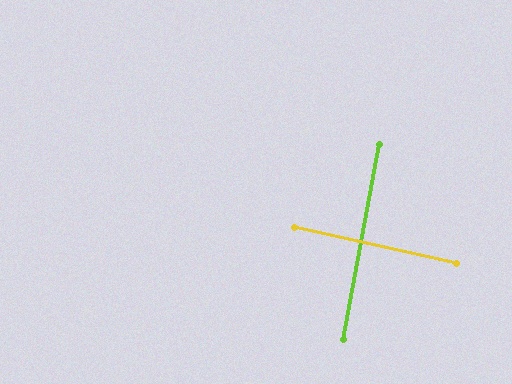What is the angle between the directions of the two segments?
Approximately 88 degrees.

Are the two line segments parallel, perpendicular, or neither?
Perpendicular — they meet at approximately 88°.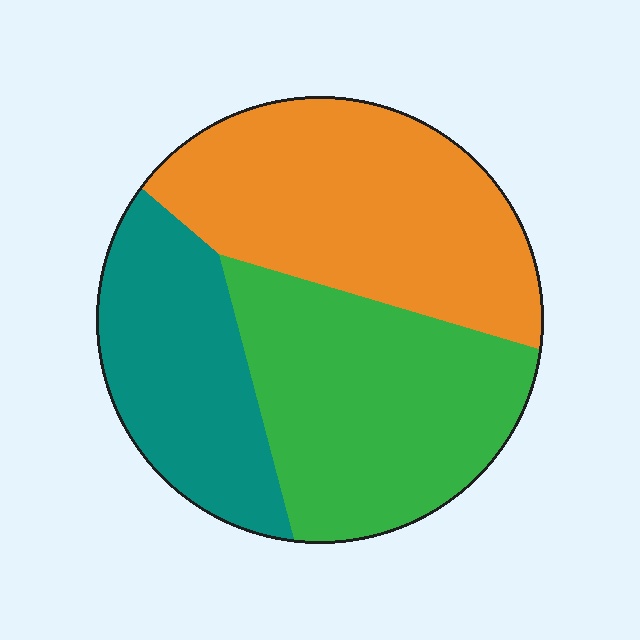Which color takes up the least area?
Teal, at roughly 25%.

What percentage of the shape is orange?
Orange takes up about two fifths (2/5) of the shape.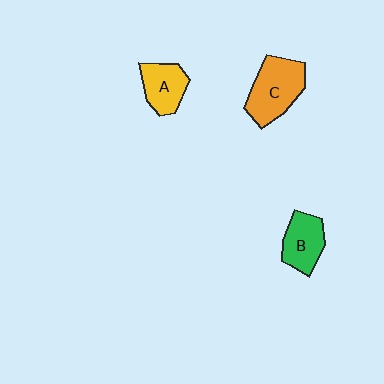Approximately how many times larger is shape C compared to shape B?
Approximately 1.4 times.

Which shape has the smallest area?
Shape A (yellow).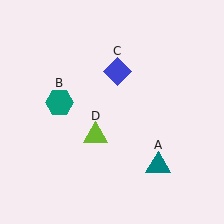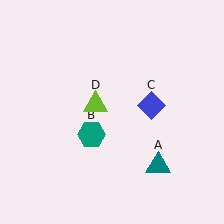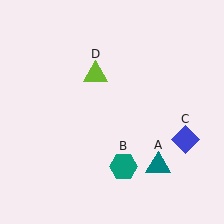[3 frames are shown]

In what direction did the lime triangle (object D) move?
The lime triangle (object D) moved up.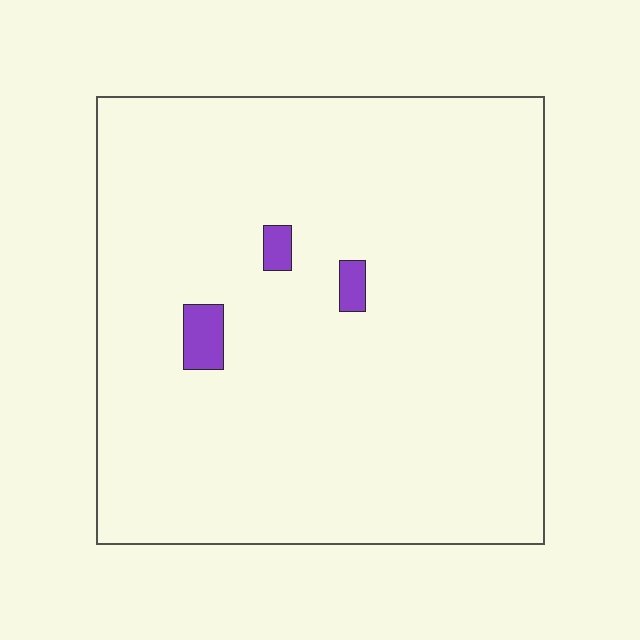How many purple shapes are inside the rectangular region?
3.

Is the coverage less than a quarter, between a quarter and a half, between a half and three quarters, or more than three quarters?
Less than a quarter.